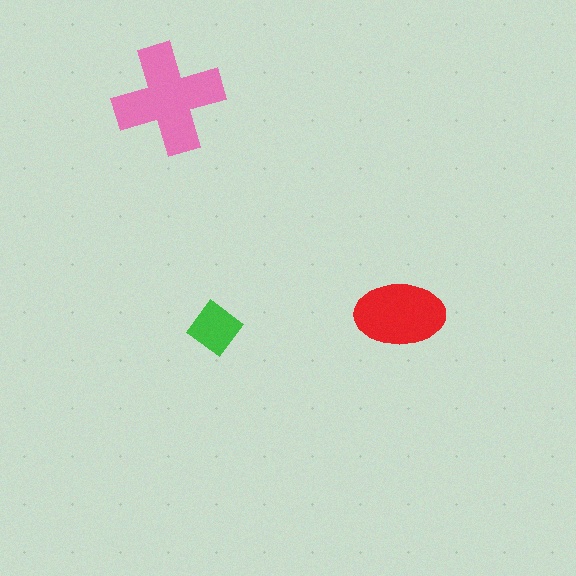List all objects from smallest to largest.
The green diamond, the red ellipse, the pink cross.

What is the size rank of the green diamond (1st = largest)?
3rd.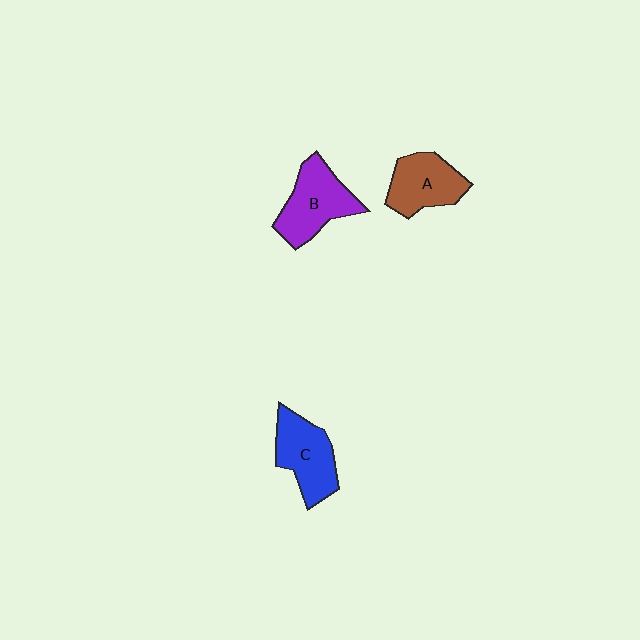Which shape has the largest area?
Shape B (purple).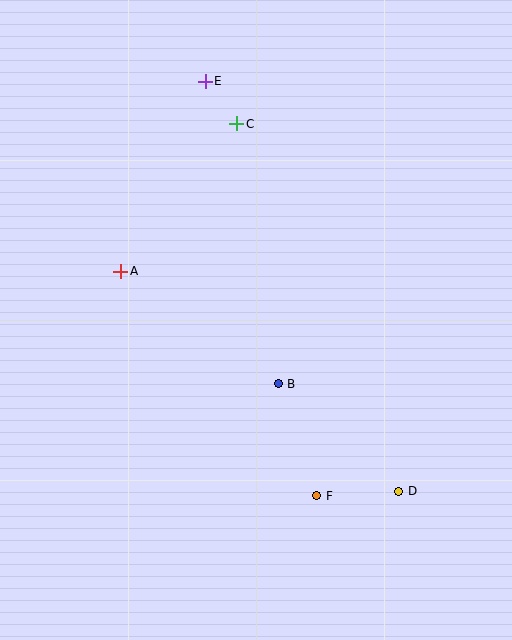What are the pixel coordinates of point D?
Point D is at (399, 491).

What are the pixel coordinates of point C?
Point C is at (237, 124).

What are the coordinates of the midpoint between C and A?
The midpoint between C and A is at (179, 198).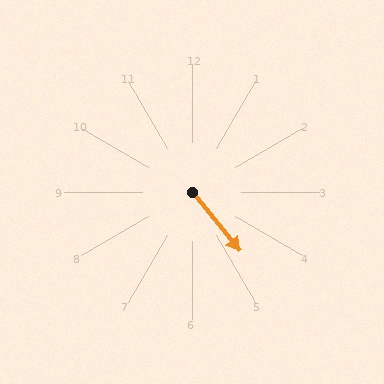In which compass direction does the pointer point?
Southeast.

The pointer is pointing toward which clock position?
Roughly 5 o'clock.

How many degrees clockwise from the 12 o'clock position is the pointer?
Approximately 141 degrees.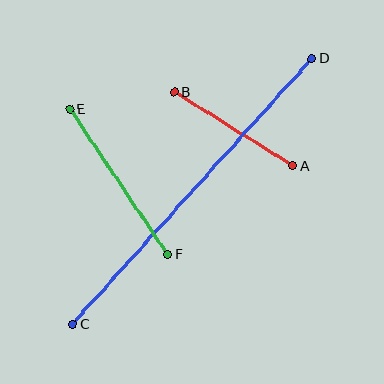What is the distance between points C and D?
The distance is approximately 358 pixels.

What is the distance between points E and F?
The distance is approximately 175 pixels.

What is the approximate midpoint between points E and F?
The midpoint is at approximately (119, 182) pixels.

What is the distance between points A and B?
The distance is approximately 140 pixels.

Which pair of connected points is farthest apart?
Points C and D are farthest apart.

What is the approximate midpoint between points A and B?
The midpoint is at approximately (234, 129) pixels.